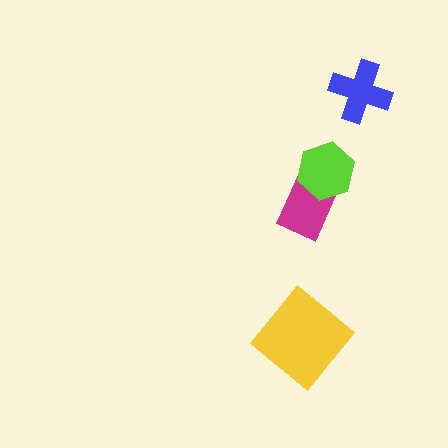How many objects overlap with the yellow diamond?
0 objects overlap with the yellow diamond.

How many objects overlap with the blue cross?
0 objects overlap with the blue cross.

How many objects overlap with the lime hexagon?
1 object overlaps with the lime hexagon.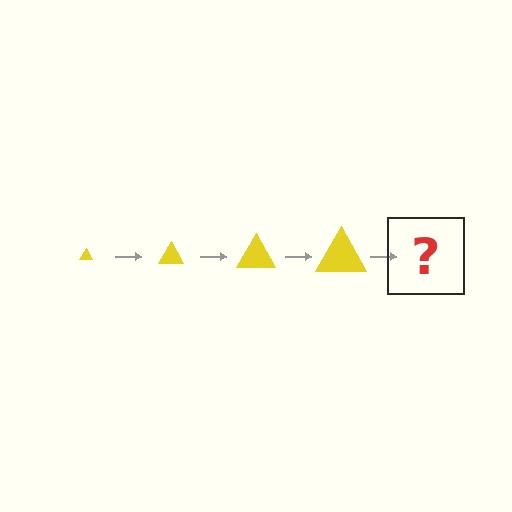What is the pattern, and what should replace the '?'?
The pattern is that the triangle gets progressively larger each step. The '?' should be a yellow triangle, larger than the previous one.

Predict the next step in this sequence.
The next step is a yellow triangle, larger than the previous one.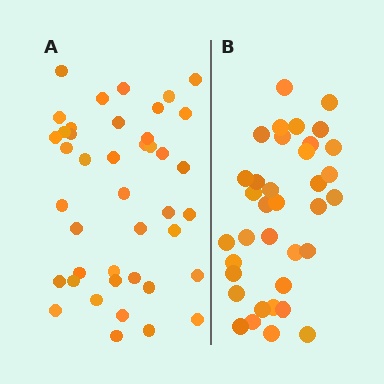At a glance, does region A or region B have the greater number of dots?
Region A (the left region) has more dots.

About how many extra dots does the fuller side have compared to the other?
Region A has about 6 more dots than region B.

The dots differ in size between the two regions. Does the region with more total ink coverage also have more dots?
No. Region B has more total ink coverage because its dots are larger, but region A actually contains more individual dots. Total area can be misleading — the number of items is what matters here.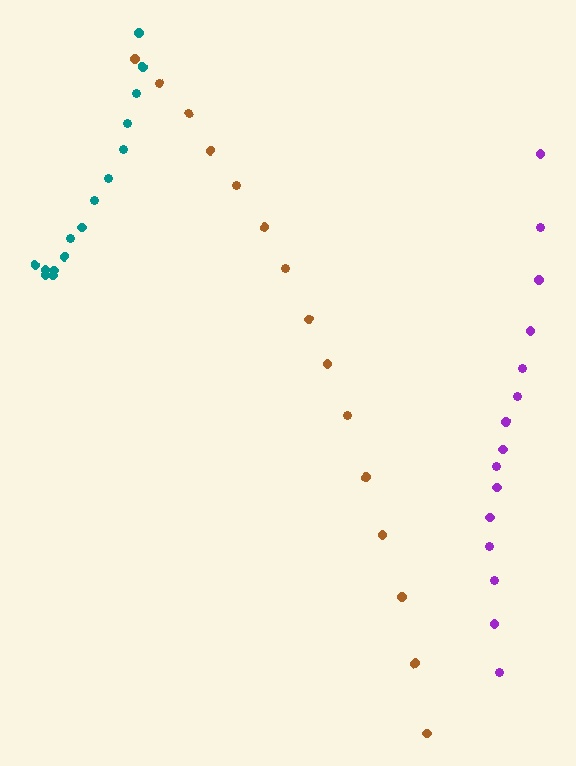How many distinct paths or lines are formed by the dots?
There are 3 distinct paths.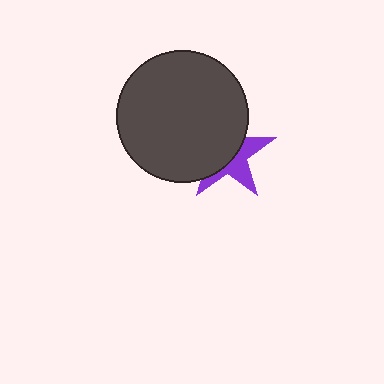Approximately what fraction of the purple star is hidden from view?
Roughly 59% of the purple star is hidden behind the dark gray circle.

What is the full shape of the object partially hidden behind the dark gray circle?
The partially hidden object is a purple star.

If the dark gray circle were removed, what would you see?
You would see the complete purple star.